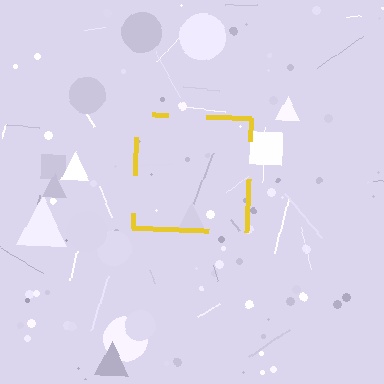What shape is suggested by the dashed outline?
The dashed outline suggests a square.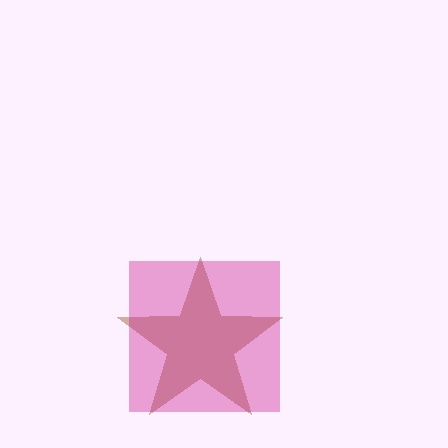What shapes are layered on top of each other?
The layered shapes are: a brown star, a magenta square.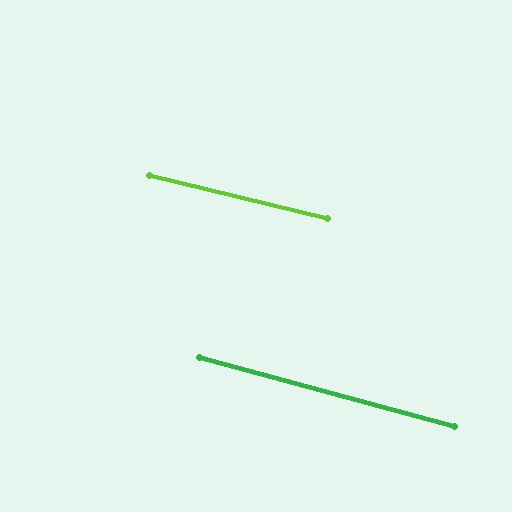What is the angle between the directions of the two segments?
Approximately 2 degrees.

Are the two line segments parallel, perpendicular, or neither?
Parallel — their directions differ by only 1.6°.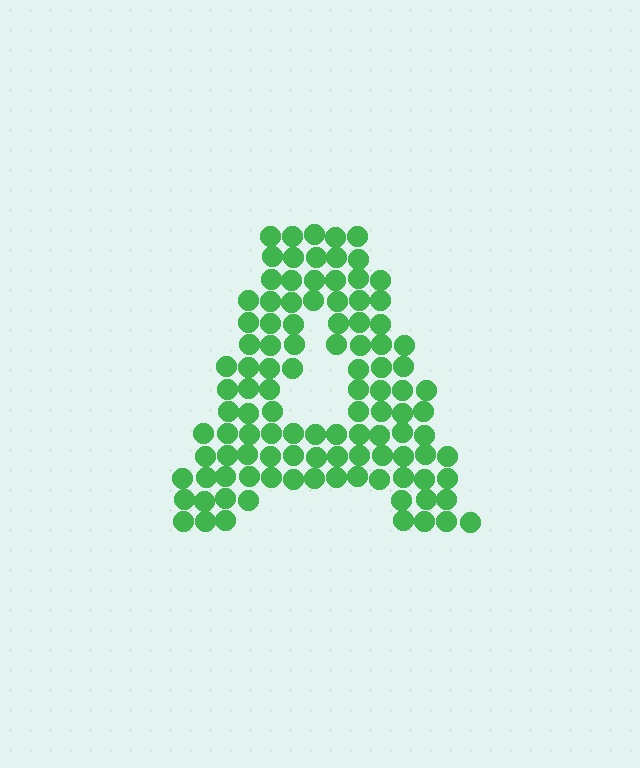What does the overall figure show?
The overall figure shows the letter A.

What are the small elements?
The small elements are circles.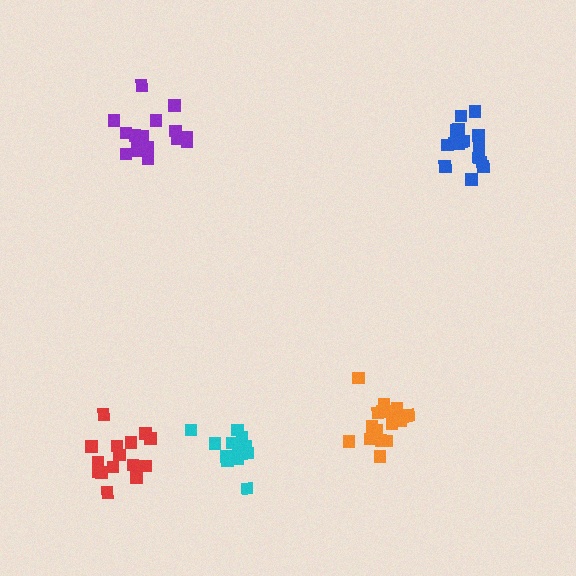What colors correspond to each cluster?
The clusters are colored: cyan, blue, orange, purple, red.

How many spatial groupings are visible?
There are 5 spatial groupings.